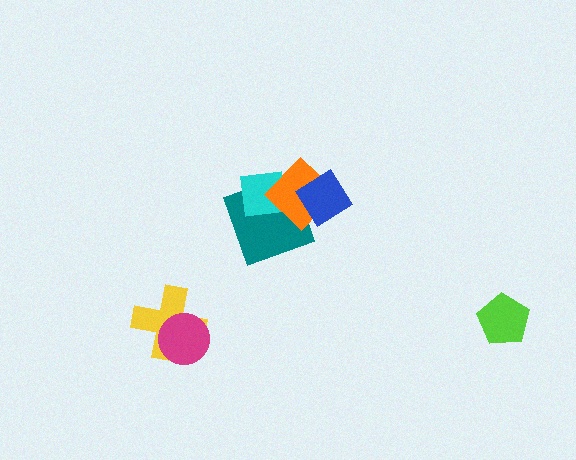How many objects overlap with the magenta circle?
1 object overlaps with the magenta circle.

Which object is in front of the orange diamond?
The blue diamond is in front of the orange diamond.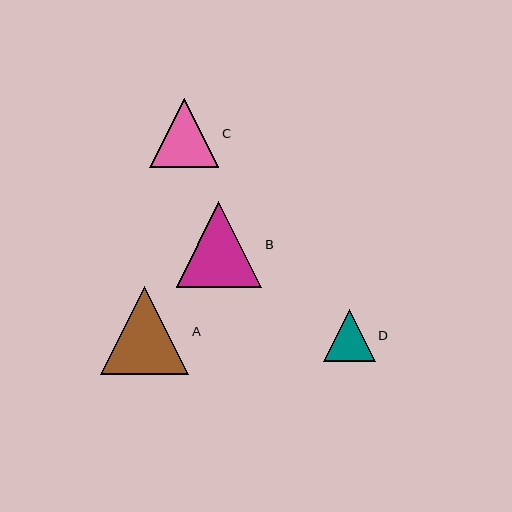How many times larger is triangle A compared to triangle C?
Triangle A is approximately 1.3 times the size of triangle C.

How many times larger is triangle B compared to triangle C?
Triangle B is approximately 1.2 times the size of triangle C.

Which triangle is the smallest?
Triangle D is the smallest with a size of approximately 52 pixels.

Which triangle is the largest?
Triangle A is the largest with a size of approximately 88 pixels.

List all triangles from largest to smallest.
From largest to smallest: A, B, C, D.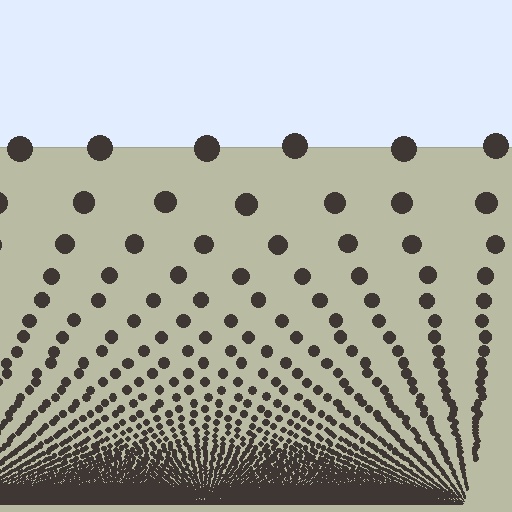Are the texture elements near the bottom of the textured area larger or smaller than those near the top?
Smaller. The gradient is inverted — elements near the bottom are smaller and denser.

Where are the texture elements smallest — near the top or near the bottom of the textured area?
Near the bottom.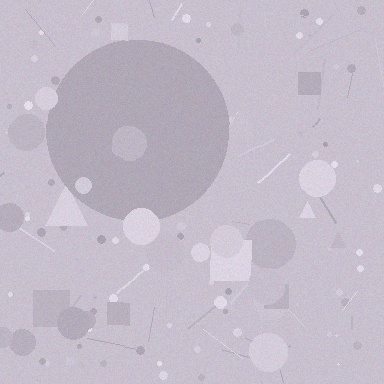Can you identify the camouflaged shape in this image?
The camouflaged shape is a circle.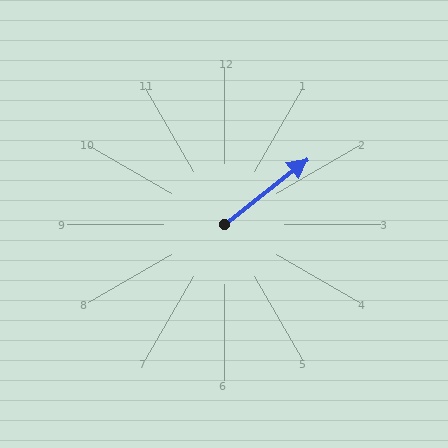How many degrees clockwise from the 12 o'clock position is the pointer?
Approximately 52 degrees.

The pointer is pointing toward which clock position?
Roughly 2 o'clock.